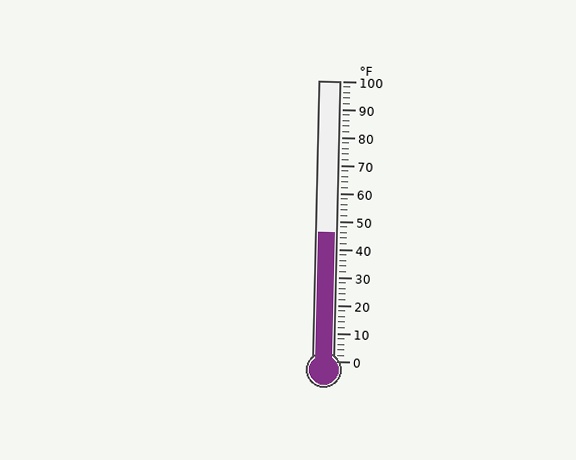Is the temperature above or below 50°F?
The temperature is below 50°F.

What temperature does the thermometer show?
The thermometer shows approximately 46°F.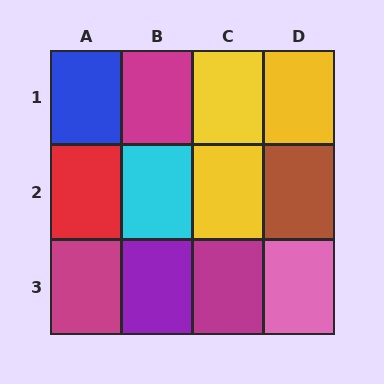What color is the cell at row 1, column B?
Magenta.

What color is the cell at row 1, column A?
Blue.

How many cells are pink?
1 cell is pink.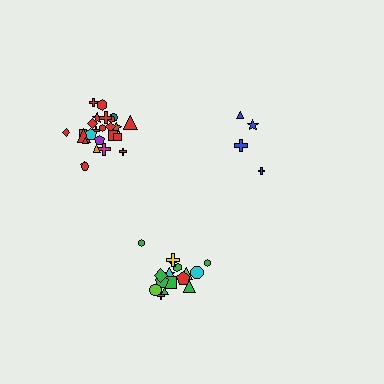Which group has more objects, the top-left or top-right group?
The top-left group.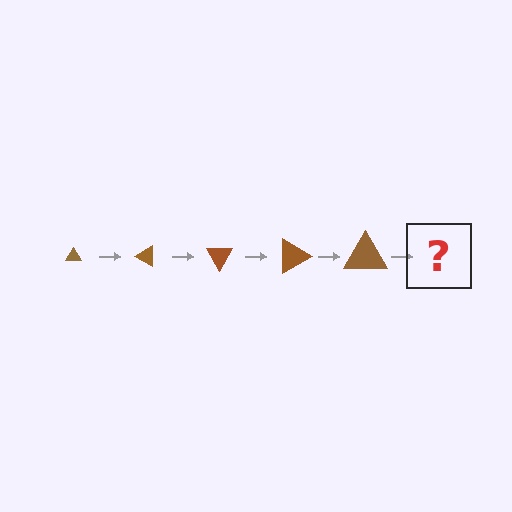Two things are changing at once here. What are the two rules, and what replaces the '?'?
The two rules are that the triangle grows larger each step and it rotates 30 degrees each step. The '?' should be a triangle, larger than the previous one and rotated 150 degrees from the start.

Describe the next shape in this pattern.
It should be a triangle, larger than the previous one and rotated 150 degrees from the start.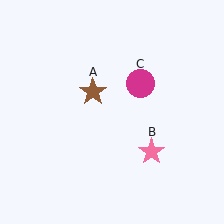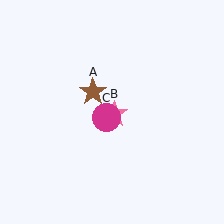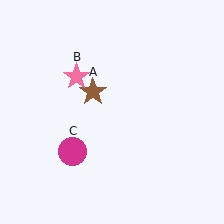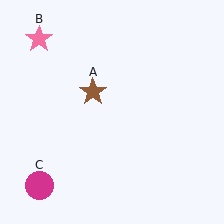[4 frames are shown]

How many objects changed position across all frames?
2 objects changed position: pink star (object B), magenta circle (object C).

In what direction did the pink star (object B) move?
The pink star (object B) moved up and to the left.